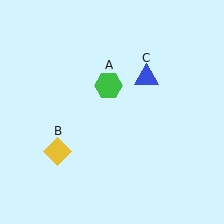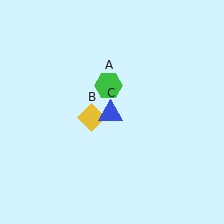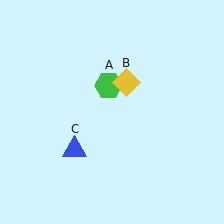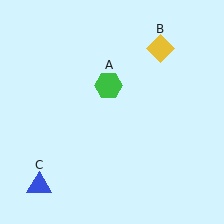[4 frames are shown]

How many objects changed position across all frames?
2 objects changed position: yellow diamond (object B), blue triangle (object C).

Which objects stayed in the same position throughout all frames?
Green hexagon (object A) remained stationary.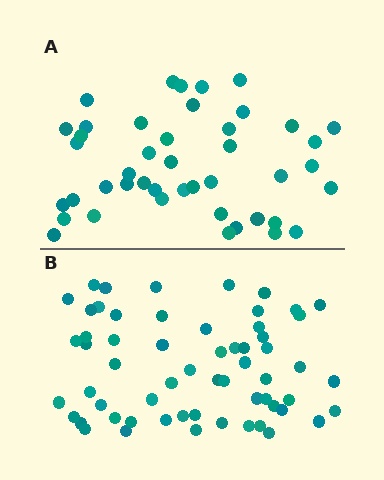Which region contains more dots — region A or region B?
Region B (the bottom region) has more dots.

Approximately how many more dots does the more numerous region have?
Region B has approximately 15 more dots than region A.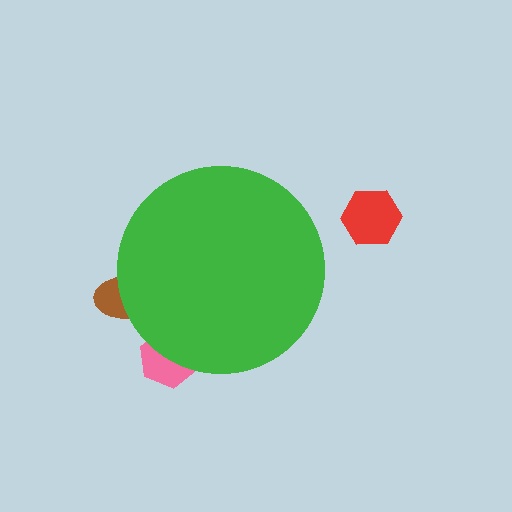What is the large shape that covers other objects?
A green circle.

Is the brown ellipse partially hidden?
Yes, the brown ellipse is partially hidden behind the green circle.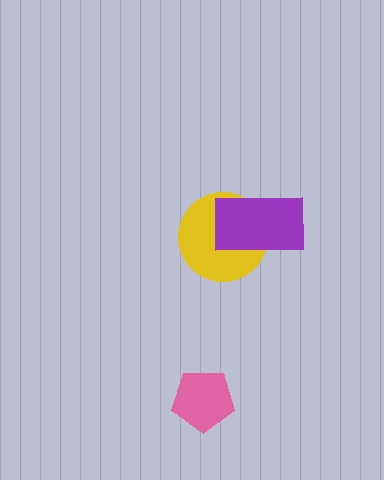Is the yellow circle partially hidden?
Yes, it is partially covered by another shape.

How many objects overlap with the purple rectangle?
1 object overlaps with the purple rectangle.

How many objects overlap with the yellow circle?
1 object overlaps with the yellow circle.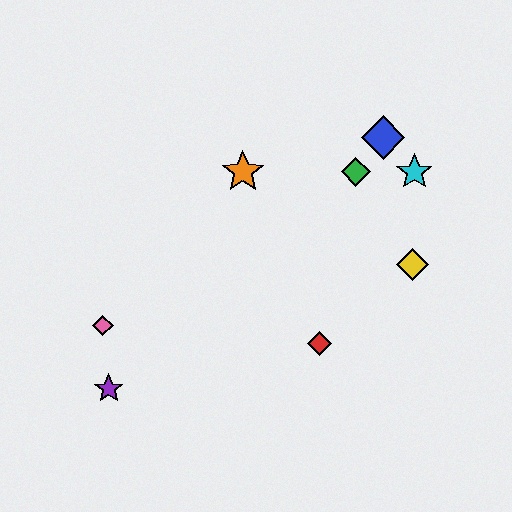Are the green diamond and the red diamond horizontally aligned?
No, the green diamond is at y≈172 and the red diamond is at y≈344.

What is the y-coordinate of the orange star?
The orange star is at y≈172.